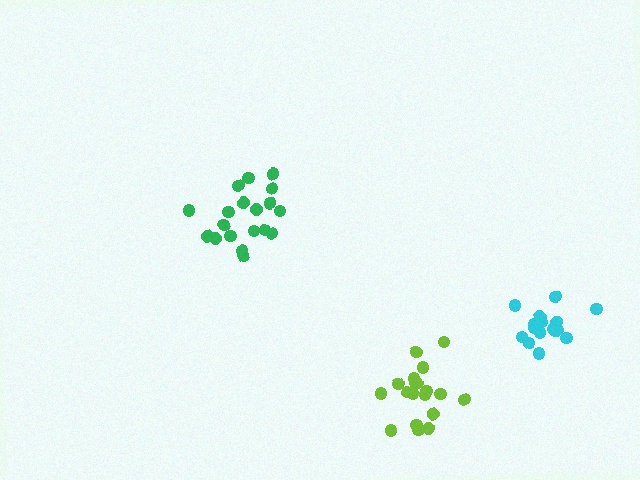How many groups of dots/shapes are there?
There are 3 groups.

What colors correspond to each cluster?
The clusters are colored: cyan, green, lime.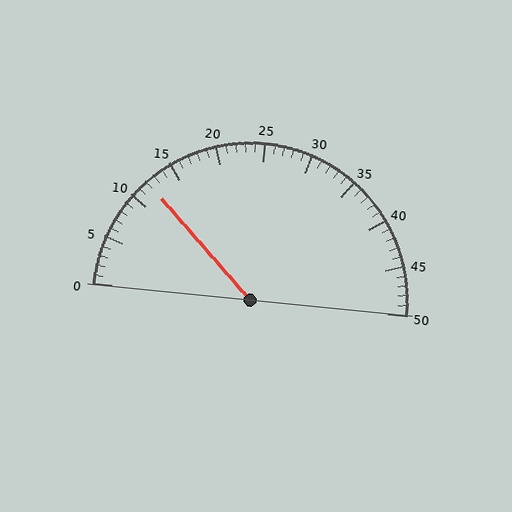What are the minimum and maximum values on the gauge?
The gauge ranges from 0 to 50.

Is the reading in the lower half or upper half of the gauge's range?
The reading is in the lower half of the range (0 to 50).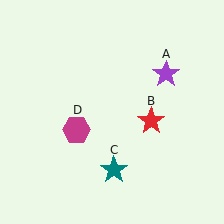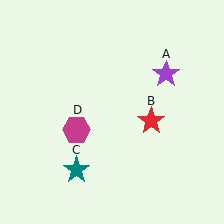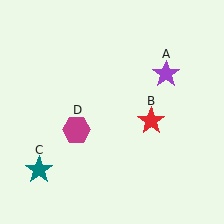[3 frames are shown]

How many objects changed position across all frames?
1 object changed position: teal star (object C).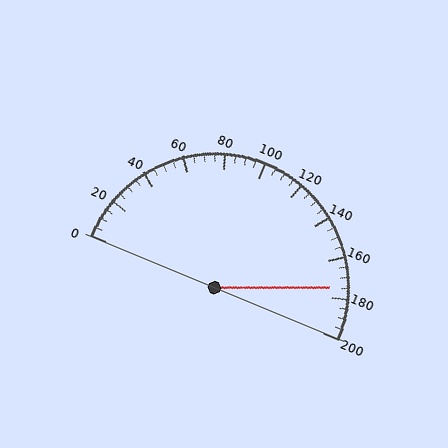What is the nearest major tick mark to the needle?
The nearest major tick mark is 180.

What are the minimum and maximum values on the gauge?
The gauge ranges from 0 to 200.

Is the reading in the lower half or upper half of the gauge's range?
The reading is in the upper half of the range (0 to 200).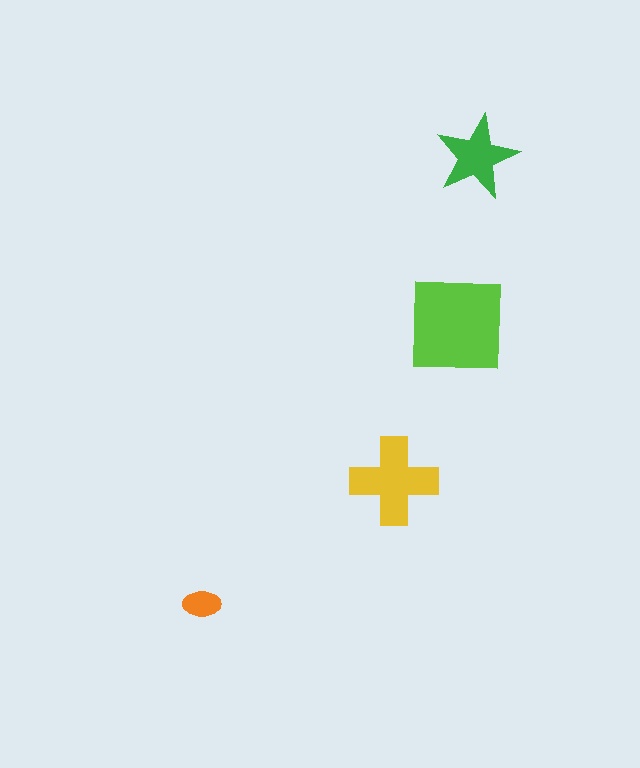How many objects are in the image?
There are 4 objects in the image.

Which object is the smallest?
The orange ellipse.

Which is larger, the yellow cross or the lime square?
The lime square.